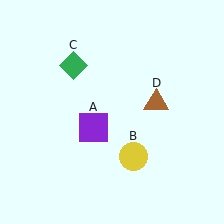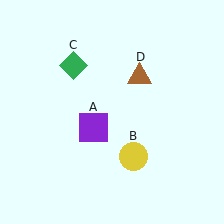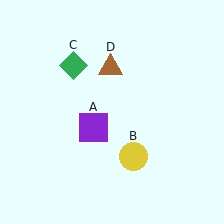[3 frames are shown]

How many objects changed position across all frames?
1 object changed position: brown triangle (object D).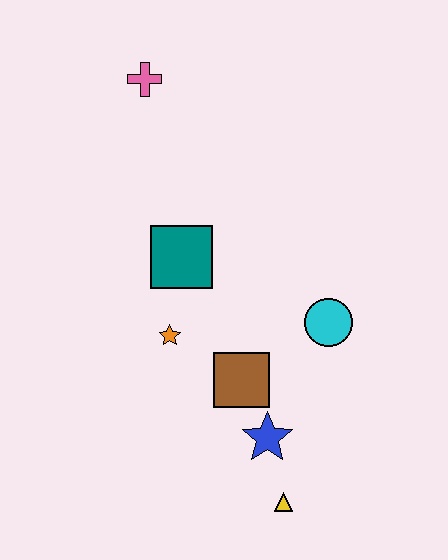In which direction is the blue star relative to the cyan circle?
The blue star is below the cyan circle.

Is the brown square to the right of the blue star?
No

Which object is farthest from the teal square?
The yellow triangle is farthest from the teal square.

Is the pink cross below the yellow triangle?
No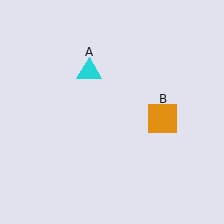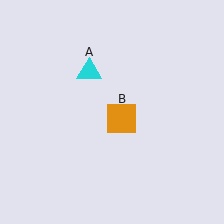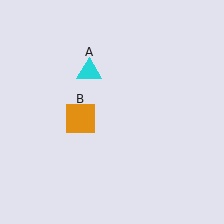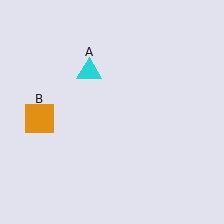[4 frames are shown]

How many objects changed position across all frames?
1 object changed position: orange square (object B).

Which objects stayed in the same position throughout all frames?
Cyan triangle (object A) remained stationary.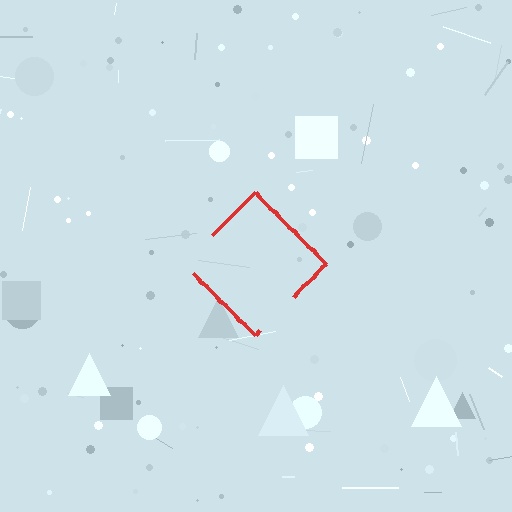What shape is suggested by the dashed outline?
The dashed outline suggests a diamond.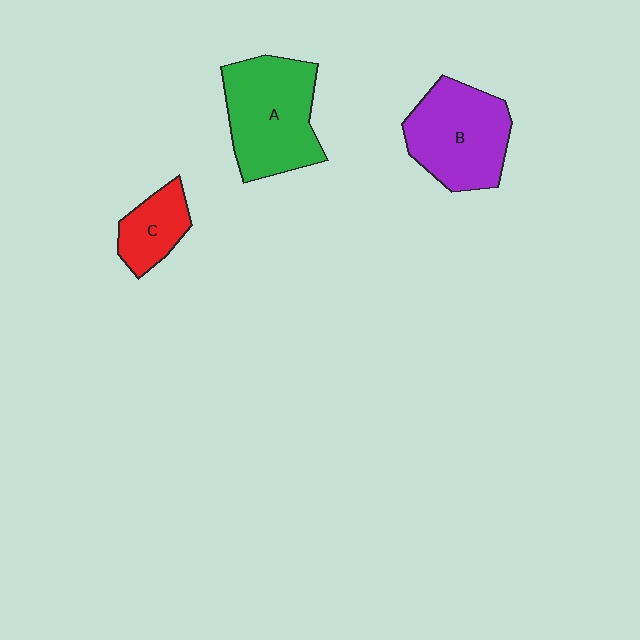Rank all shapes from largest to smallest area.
From largest to smallest: A (green), B (purple), C (red).